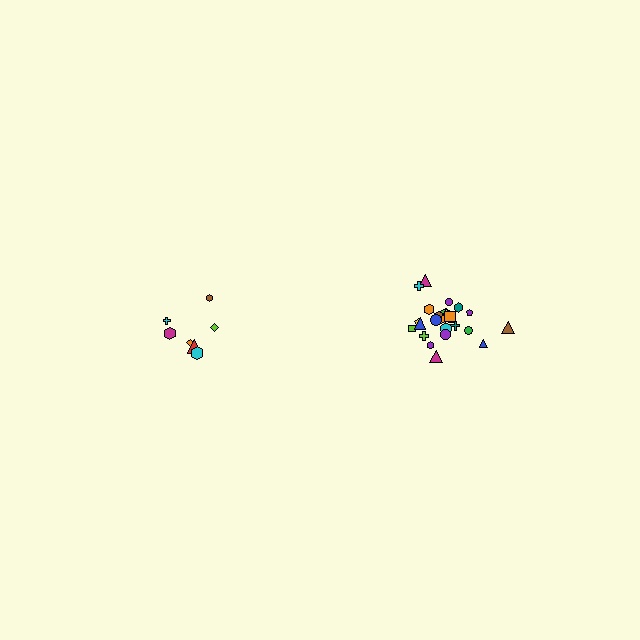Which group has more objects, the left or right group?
The right group.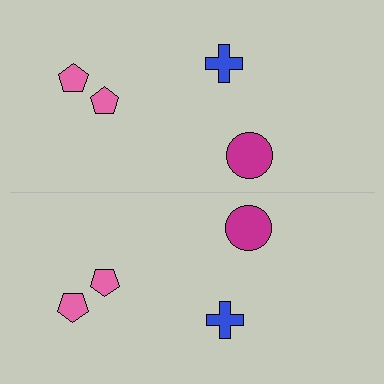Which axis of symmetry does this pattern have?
The pattern has a horizontal axis of symmetry running through the center of the image.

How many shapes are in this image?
There are 8 shapes in this image.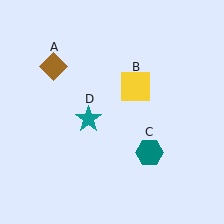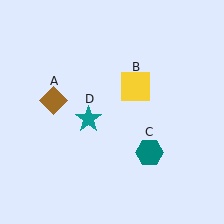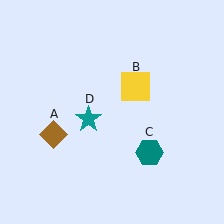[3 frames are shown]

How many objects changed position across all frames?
1 object changed position: brown diamond (object A).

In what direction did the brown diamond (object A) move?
The brown diamond (object A) moved down.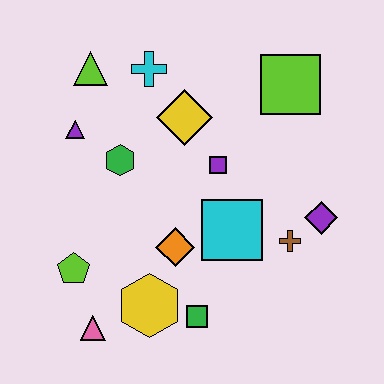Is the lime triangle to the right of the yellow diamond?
No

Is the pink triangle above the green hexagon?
No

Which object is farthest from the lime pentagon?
The lime square is farthest from the lime pentagon.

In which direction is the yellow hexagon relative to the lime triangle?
The yellow hexagon is below the lime triangle.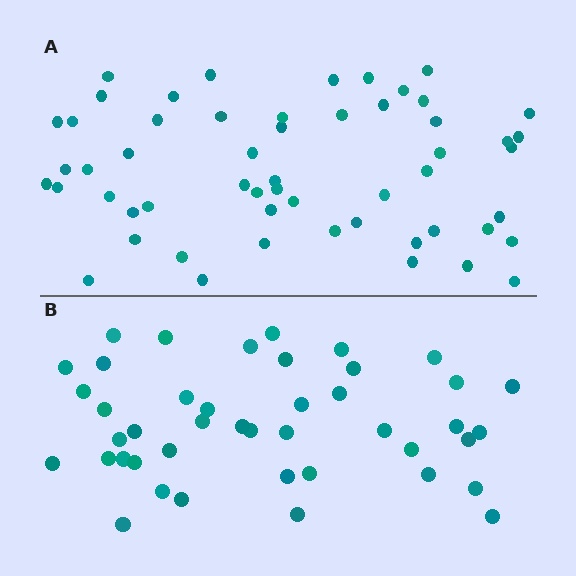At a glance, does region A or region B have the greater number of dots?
Region A (the top region) has more dots.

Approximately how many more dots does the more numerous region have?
Region A has roughly 12 or so more dots than region B.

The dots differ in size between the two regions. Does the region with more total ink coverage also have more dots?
No. Region B has more total ink coverage because its dots are larger, but region A actually contains more individual dots. Total area can be misleading — the number of items is what matters here.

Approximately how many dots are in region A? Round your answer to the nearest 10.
About 60 dots. (The exact count is 55, which rounds to 60.)